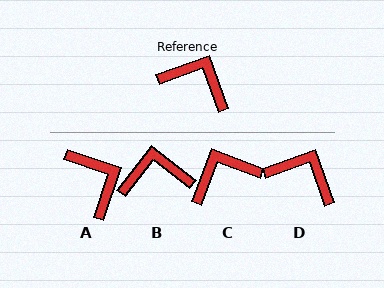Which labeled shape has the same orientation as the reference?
D.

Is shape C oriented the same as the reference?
No, it is off by about 50 degrees.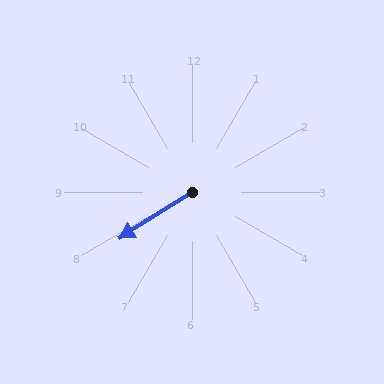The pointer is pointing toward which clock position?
Roughly 8 o'clock.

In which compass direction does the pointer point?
Southwest.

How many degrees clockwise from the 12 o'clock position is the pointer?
Approximately 238 degrees.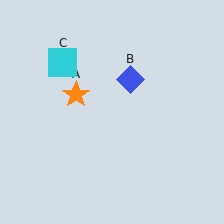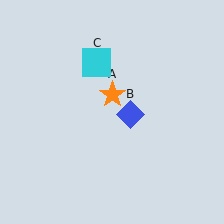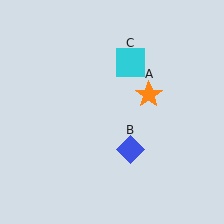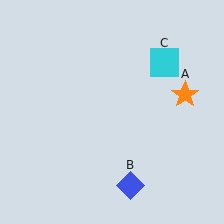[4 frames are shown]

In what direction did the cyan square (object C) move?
The cyan square (object C) moved right.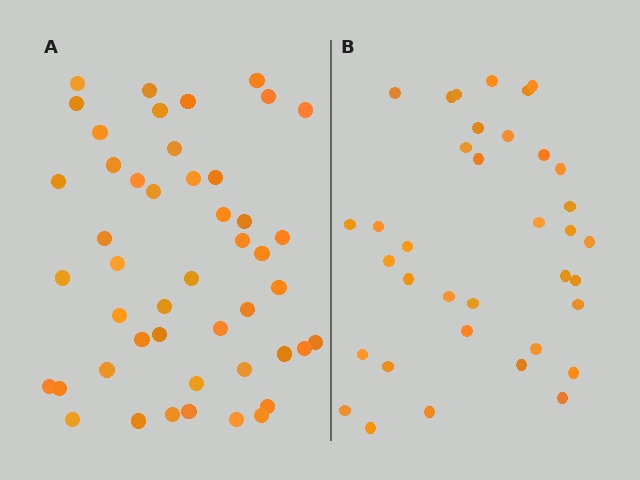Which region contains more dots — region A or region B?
Region A (the left region) has more dots.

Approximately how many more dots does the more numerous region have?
Region A has roughly 12 or so more dots than region B.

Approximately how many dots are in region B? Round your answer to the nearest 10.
About 40 dots. (The exact count is 36, which rounds to 40.)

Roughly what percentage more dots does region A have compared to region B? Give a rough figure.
About 30% more.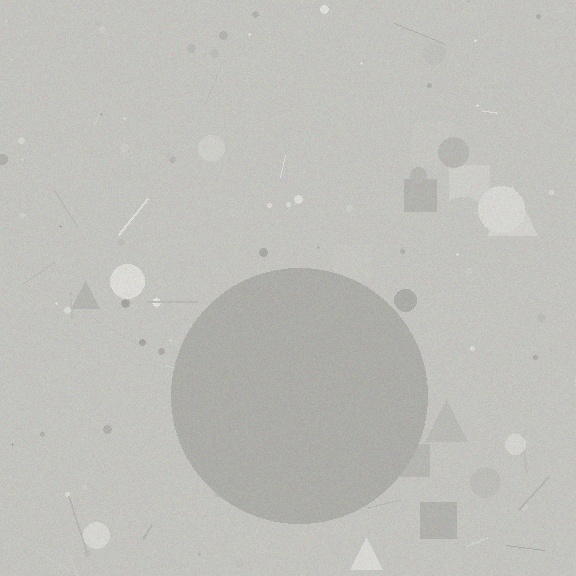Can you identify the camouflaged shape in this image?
The camouflaged shape is a circle.